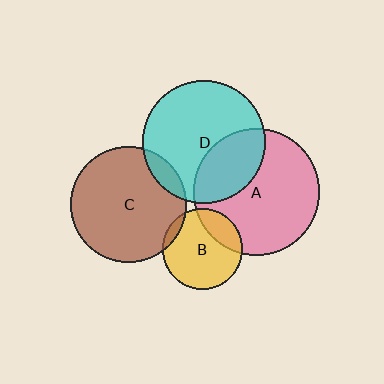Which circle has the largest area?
Circle A (pink).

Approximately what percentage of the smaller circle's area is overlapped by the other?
Approximately 30%.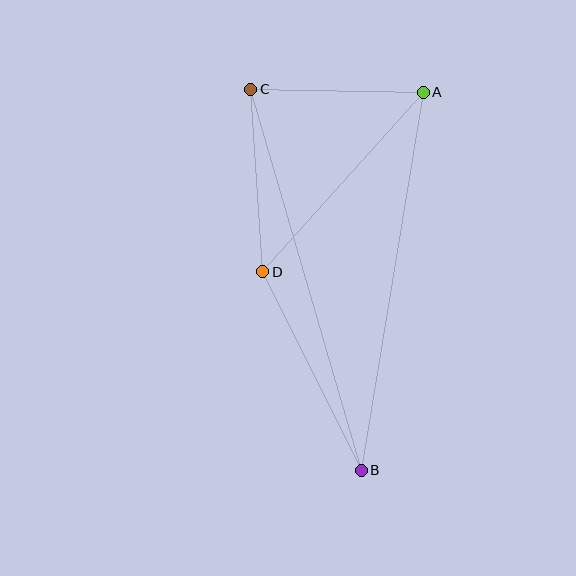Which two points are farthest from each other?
Points B and C are farthest from each other.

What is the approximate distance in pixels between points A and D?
The distance between A and D is approximately 241 pixels.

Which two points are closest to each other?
Points A and C are closest to each other.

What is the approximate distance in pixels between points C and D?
The distance between C and D is approximately 183 pixels.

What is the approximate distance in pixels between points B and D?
The distance between B and D is approximately 221 pixels.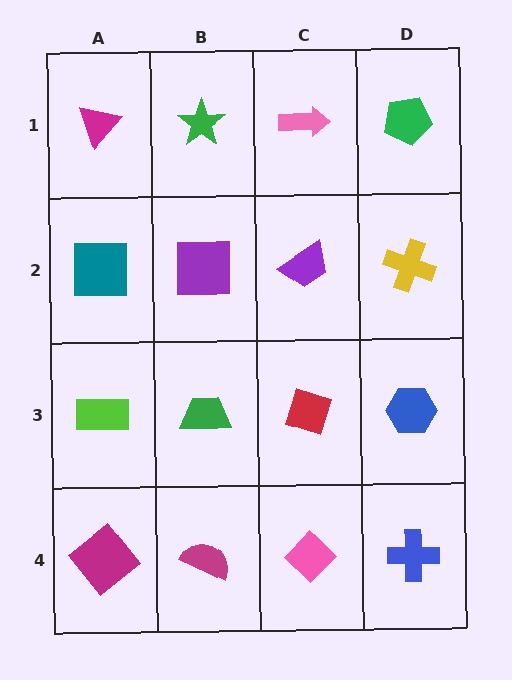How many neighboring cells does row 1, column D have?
2.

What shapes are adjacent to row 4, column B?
A green trapezoid (row 3, column B), a magenta diamond (row 4, column A), a pink diamond (row 4, column C).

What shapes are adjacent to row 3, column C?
A purple trapezoid (row 2, column C), a pink diamond (row 4, column C), a green trapezoid (row 3, column B), a blue hexagon (row 3, column D).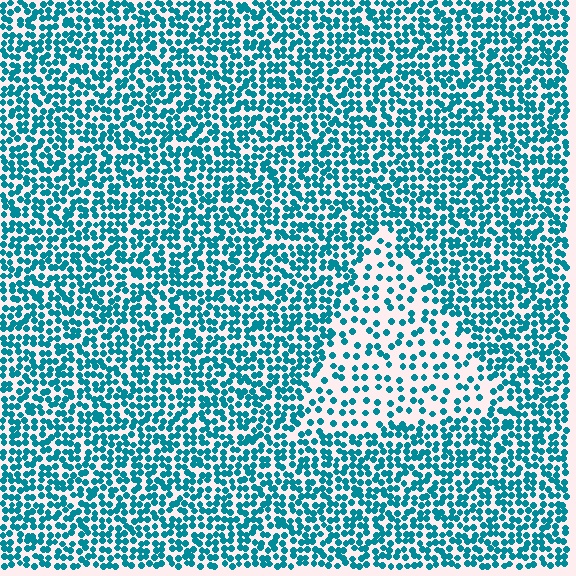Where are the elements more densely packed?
The elements are more densely packed outside the triangle boundary.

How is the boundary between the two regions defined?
The boundary is defined by a change in element density (approximately 2.2x ratio). All elements are the same color, size, and shape.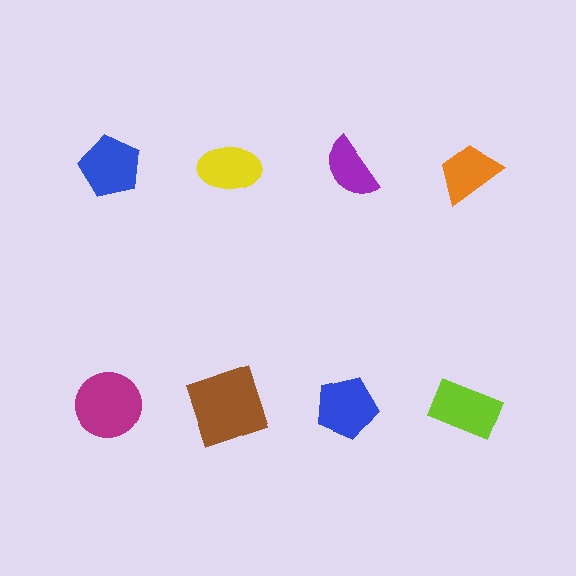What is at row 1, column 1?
A blue pentagon.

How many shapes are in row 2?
4 shapes.